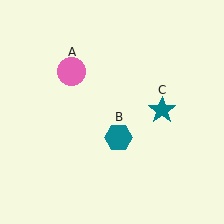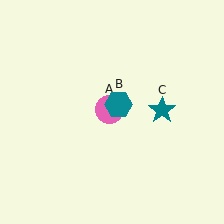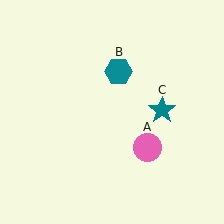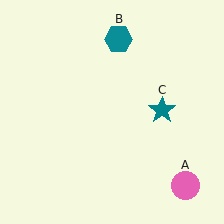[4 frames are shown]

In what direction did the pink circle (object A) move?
The pink circle (object A) moved down and to the right.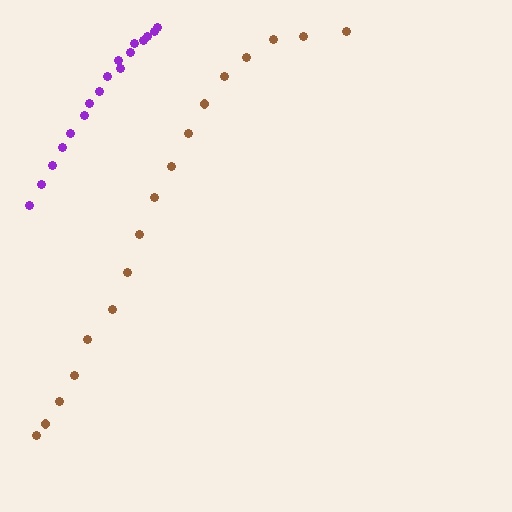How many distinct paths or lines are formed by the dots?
There are 2 distinct paths.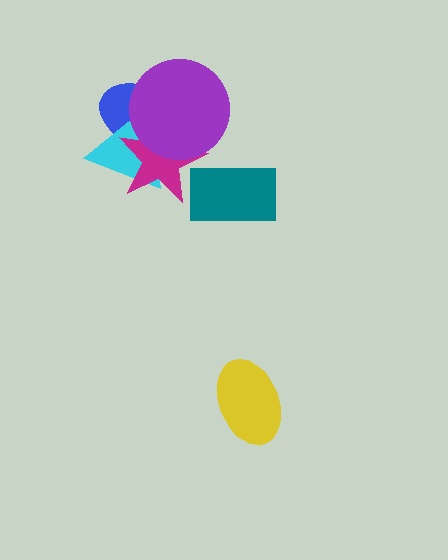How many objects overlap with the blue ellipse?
3 objects overlap with the blue ellipse.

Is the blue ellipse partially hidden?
Yes, it is partially covered by another shape.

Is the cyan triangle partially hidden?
Yes, it is partially covered by another shape.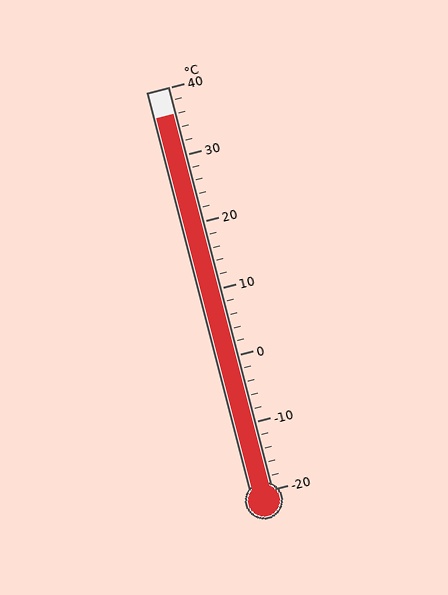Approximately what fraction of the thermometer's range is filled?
The thermometer is filled to approximately 95% of its range.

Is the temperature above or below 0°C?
The temperature is above 0°C.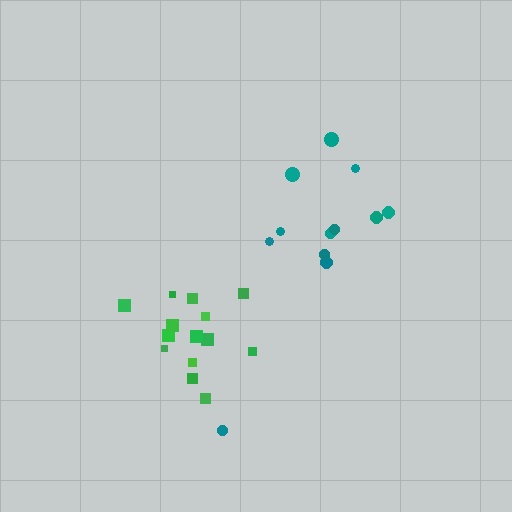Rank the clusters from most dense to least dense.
green, teal.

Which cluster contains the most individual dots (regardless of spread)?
Green (14).